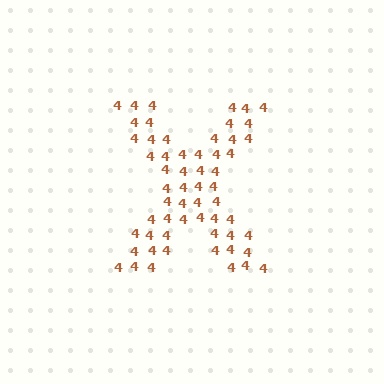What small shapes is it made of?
It is made of small digit 4's.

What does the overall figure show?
The overall figure shows the letter X.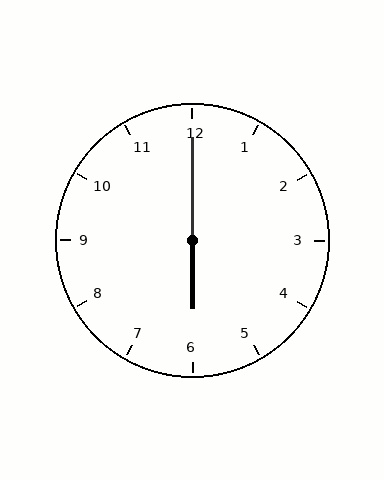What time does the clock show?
6:00.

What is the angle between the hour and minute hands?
Approximately 180 degrees.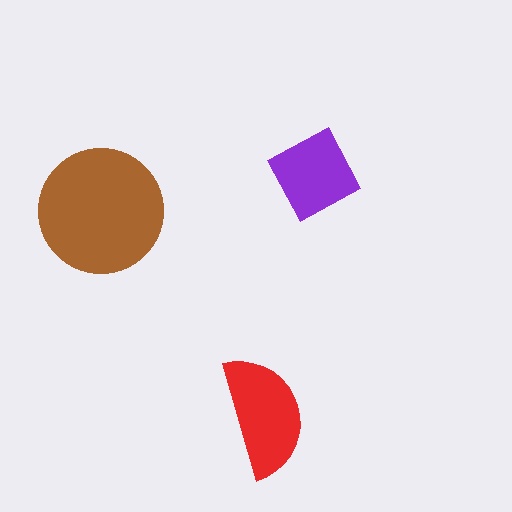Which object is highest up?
The purple square is topmost.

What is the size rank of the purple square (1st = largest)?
3rd.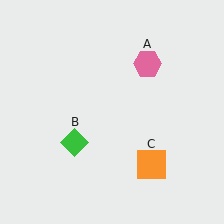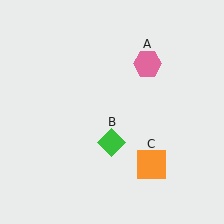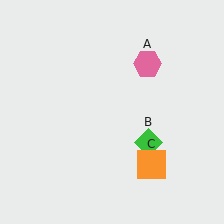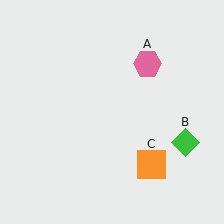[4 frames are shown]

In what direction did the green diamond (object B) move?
The green diamond (object B) moved right.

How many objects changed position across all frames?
1 object changed position: green diamond (object B).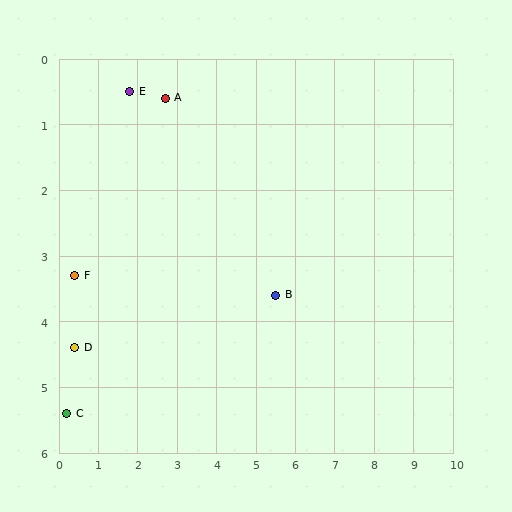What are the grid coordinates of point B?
Point B is at approximately (5.5, 3.6).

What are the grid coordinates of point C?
Point C is at approximately (0.2, 5.4).